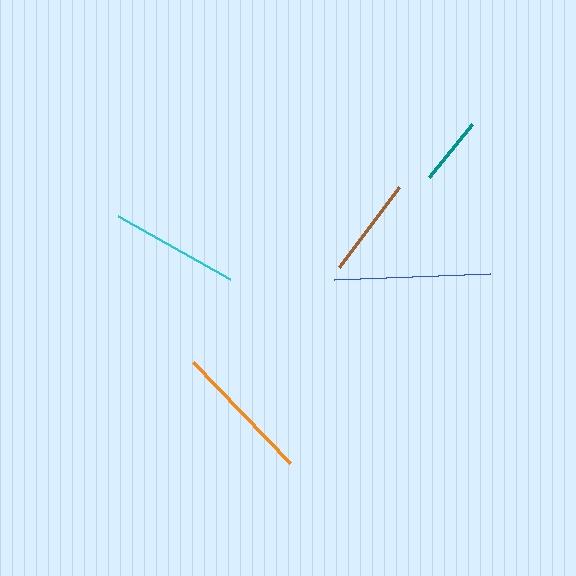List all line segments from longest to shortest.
From longest to shortest: blue, orange, cyan, brown, teal.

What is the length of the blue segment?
The blue segment is approximately 156 pixels long.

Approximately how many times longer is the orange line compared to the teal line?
The orange line is approximately 2.1 times the length of the teal line.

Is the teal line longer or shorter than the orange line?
The orange line is longer than the teal line.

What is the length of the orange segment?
The orange segment is approximately 140 pixels long.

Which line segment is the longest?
The blue line is the longest at approximately 156 pixels.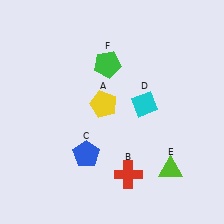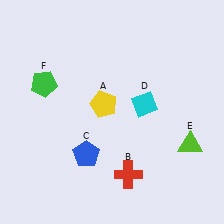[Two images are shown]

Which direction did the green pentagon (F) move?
The green pentagon (F) moved left.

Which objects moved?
The objects that moved are: the lime triangle (E), the green pentagon (F).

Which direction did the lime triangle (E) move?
The lime triangle (E) moved up.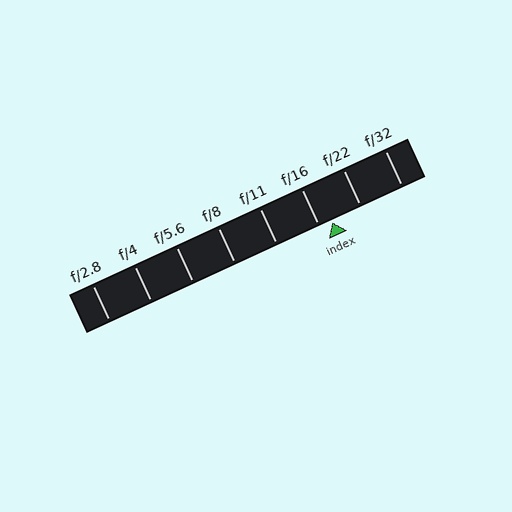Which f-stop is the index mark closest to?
The index mark is closest to f/16.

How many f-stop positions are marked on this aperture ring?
There are 8 f-stop positions marked.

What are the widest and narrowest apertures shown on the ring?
The widest aperture shown is f/2.8 and the narrowest is f/32.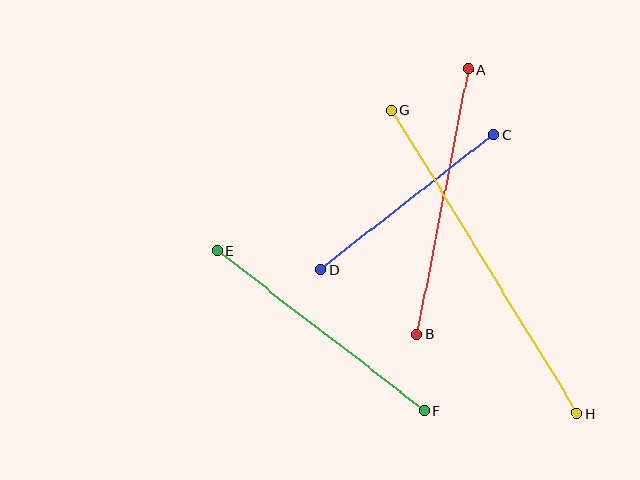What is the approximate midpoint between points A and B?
The midpoint is at approximately (442, 202) pixels.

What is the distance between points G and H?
The distance is approximately 355 pixels.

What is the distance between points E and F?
The distance is approximately 262 pixels.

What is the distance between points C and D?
The distance is approximately 220 pixels.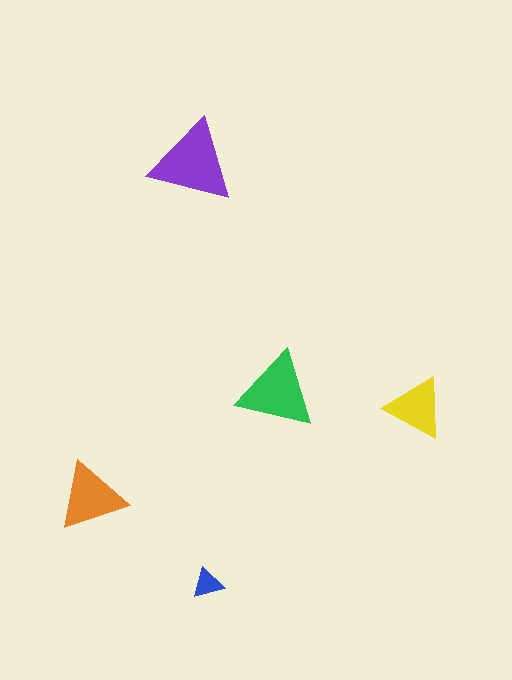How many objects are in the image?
There are 5 objects in the image.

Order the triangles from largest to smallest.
the purple one, the green one, the orange one, the yellow one, the blue one.